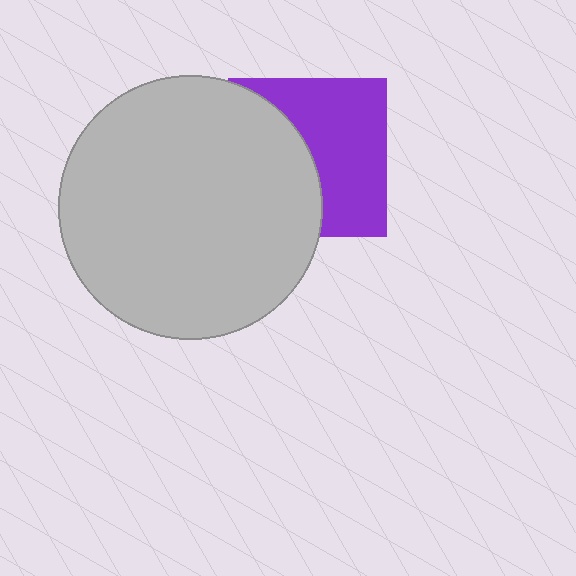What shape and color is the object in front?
The object in front is a light gray circle.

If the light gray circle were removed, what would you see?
You would see the complete purple square.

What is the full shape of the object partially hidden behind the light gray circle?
The partially hidden object is a purple square.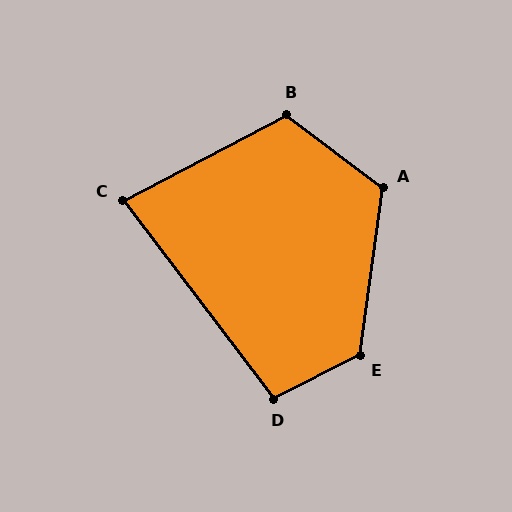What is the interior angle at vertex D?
Approximately 100 degrees (obtuse).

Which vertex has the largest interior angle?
E, at approximately 124 degrees.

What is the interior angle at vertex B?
Approximately 115 degrees (obtuse).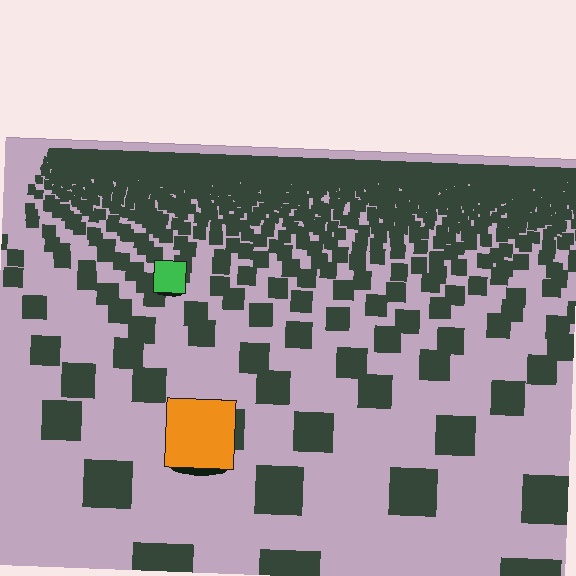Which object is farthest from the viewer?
The green square is farthest from the viewer. It appears smaller and the ground texture around it is denser.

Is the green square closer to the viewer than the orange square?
No. The orange square is closer — you can tell from the texture gradient: the ground texture is coarser near it.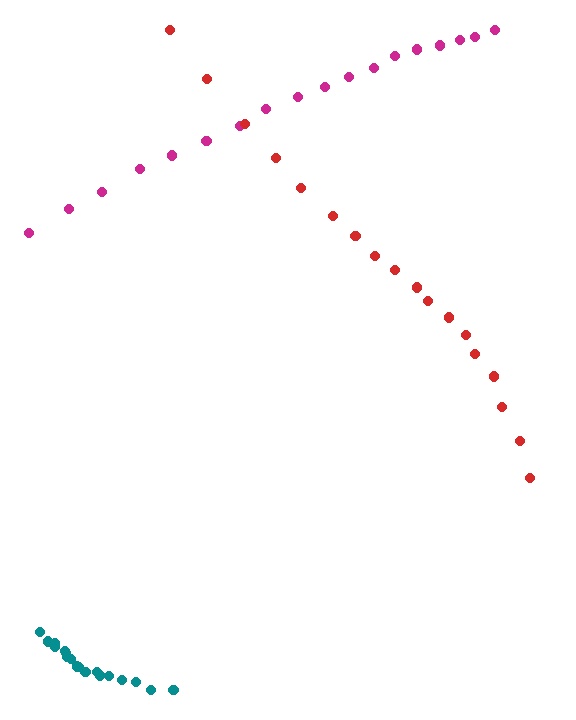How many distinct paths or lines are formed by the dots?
There are 3 distinct paths.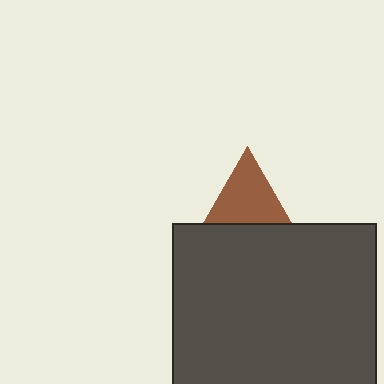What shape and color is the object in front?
The object in front is a dark gray square.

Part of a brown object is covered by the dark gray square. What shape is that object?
It is a triangle.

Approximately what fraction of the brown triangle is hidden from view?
Roughly 55% of the brown triangle is hidden behind the dark gray square.